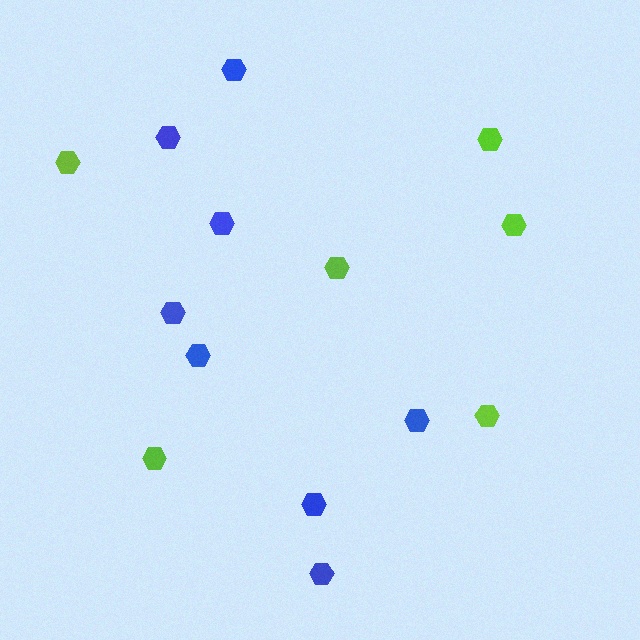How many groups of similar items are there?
There are 2 groups: one group of blue hexagons (8) and one group of lime hexagons (6).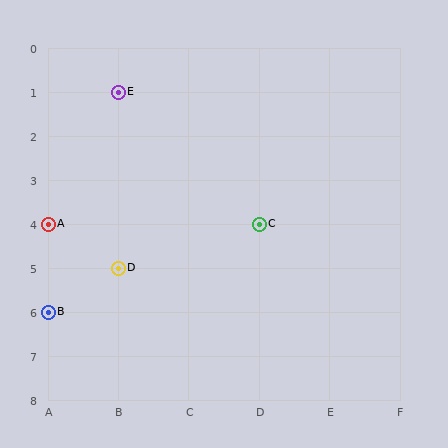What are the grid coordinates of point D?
Point D is at grid coordinates (B, 5).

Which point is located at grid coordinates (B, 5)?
Point D is at (B, 5).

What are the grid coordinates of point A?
Point A is at grid coordinates (A, 4).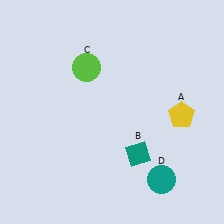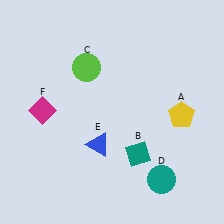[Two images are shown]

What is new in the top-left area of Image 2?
A magenta diamond (F) was added in the top-left area of Image 2.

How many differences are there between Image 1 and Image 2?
There are 2 differences between the two images.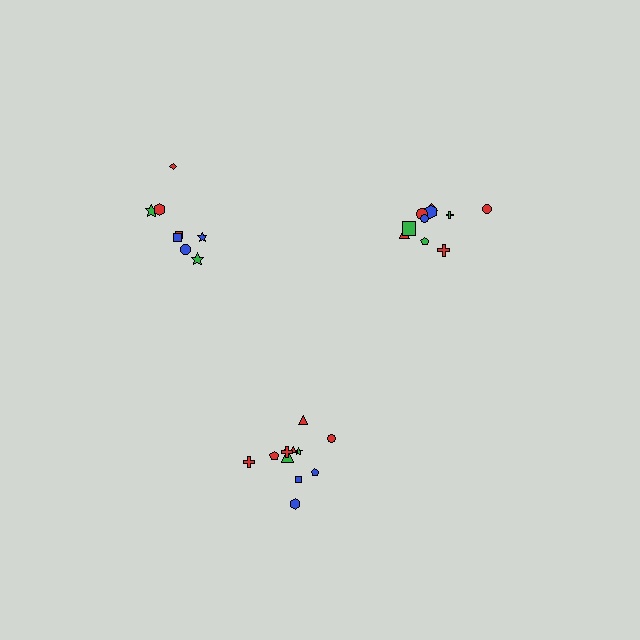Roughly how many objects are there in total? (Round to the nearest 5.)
Roughly 30 objects in total.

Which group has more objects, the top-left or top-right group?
The top-right group.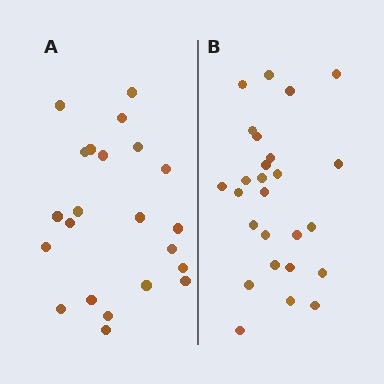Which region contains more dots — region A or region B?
Region B (the right region) has more dots.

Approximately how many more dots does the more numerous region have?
Region B has about 4 more dots than region A.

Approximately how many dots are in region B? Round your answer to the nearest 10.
About 30 dots. (The exact count is 26, which rounds to 30.)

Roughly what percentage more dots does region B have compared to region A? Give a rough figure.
About 20% more.